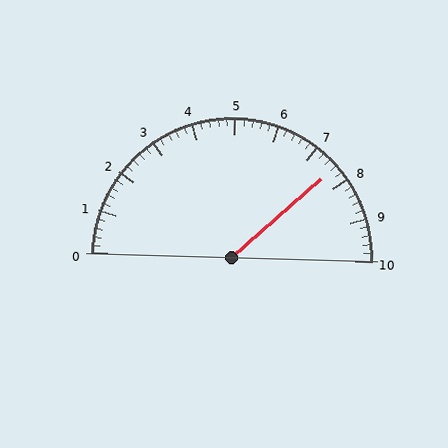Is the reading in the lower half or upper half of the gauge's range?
The reading is in the upper half of the range (0 to 10).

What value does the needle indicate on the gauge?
The needle indicates approximately 7.6.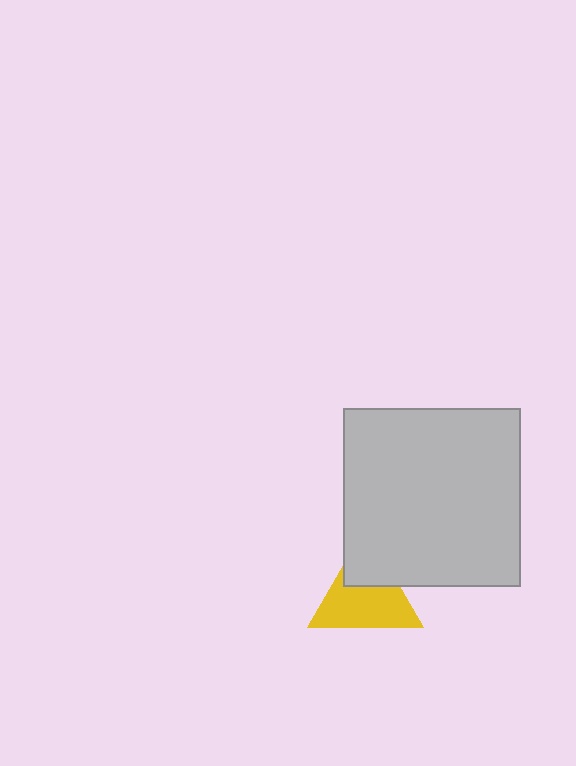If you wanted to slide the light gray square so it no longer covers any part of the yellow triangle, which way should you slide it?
Slide it up — that is the most direct way to separate the two shapes.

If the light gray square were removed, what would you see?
You would see the complete yellow triangle.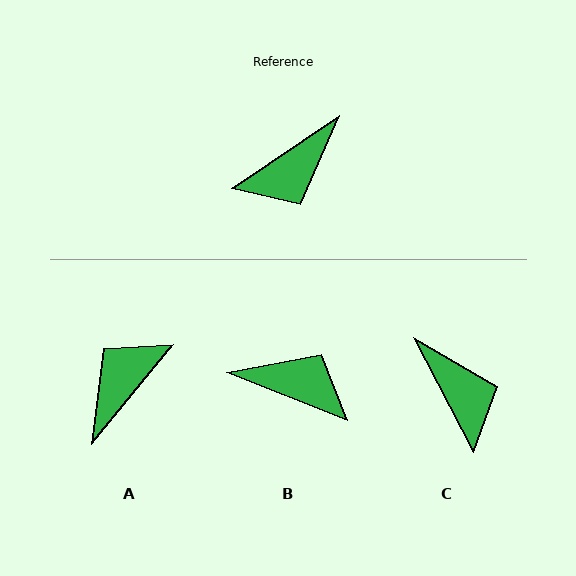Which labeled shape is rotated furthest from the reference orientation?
A, about 163 degrees away.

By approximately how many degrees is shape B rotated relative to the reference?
Approximately 124 degrees counter-clockwise.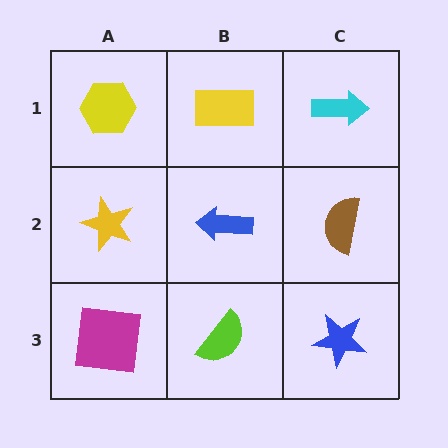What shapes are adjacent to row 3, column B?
A blue arrow (row 2, column B), a magenta square (row 3, column A), a blue star (row 3, column C).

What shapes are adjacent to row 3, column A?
A yellow star (row 2, column A), a lime semicircle (row 3, column B).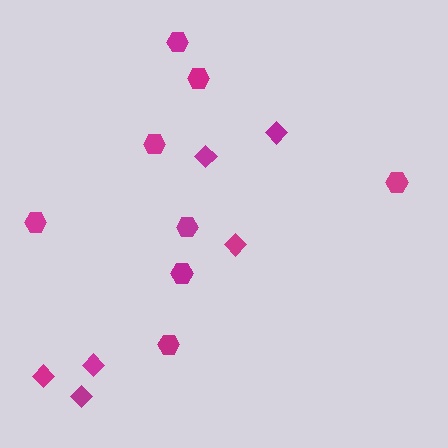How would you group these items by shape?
There are 2 groups: one group of diamonds (6) and one group of hexagons (8).